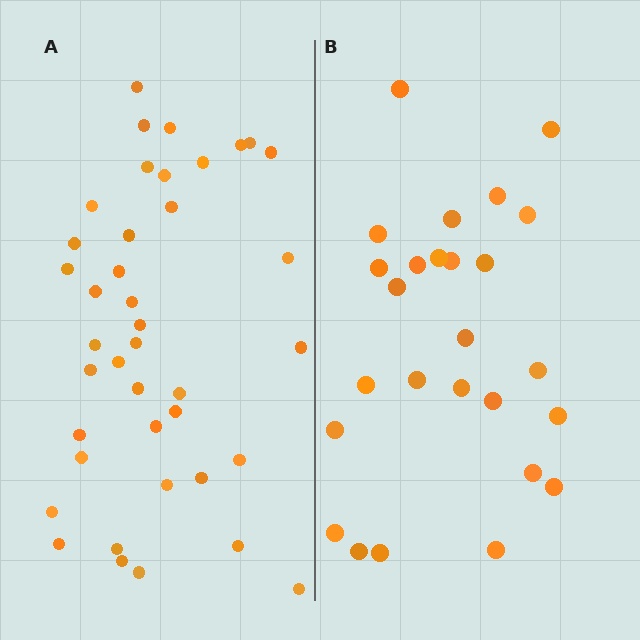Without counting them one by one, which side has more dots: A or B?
Region A (the left region) has more dots.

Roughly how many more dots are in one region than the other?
Region A has approximately 15 more dots than region B.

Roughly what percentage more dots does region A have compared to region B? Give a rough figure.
About 55% more.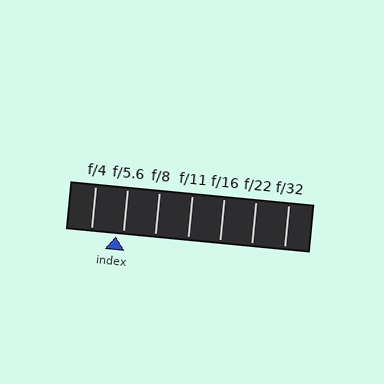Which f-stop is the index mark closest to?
The index mark is closest to f/5.6.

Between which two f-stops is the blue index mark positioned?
The index mark is between f/4 and f/5.6.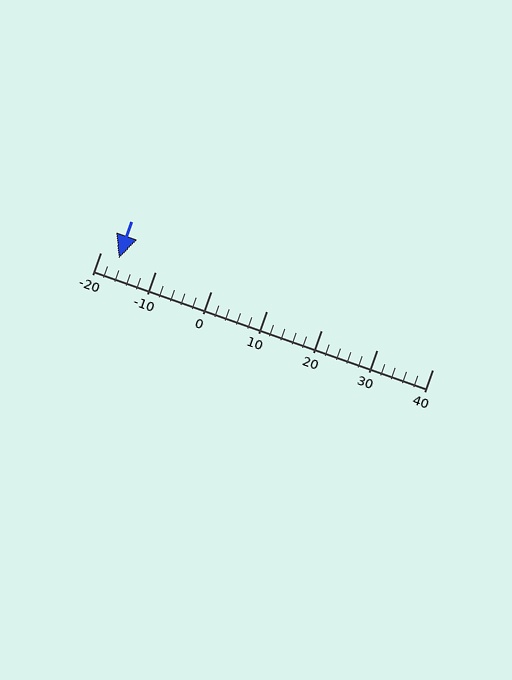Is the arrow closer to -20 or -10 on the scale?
The arrow is closer to -20.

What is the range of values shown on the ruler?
The ruler shows values from -20 to 40.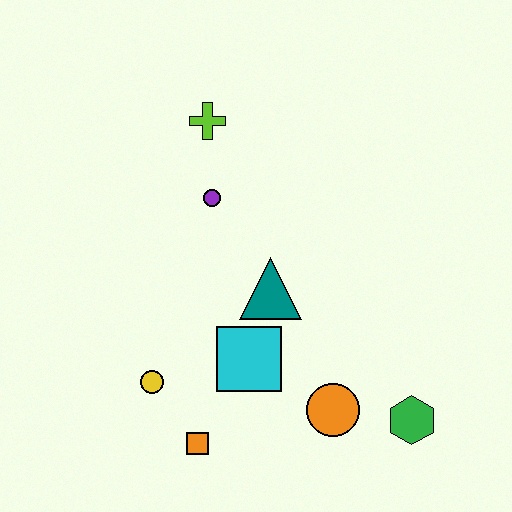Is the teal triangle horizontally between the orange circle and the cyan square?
Yes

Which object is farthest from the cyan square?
The lime cross is farthest from the cyan square.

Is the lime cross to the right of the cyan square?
No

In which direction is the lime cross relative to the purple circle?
The lime cross is above the purple circle.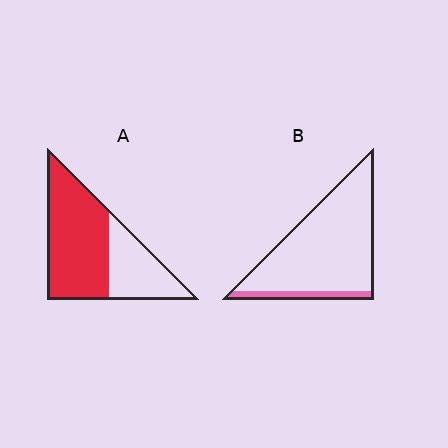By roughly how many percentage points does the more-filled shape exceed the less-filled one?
By roughly 55 percentage points (A over B).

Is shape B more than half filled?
No.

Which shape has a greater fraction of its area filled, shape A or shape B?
Shape A.